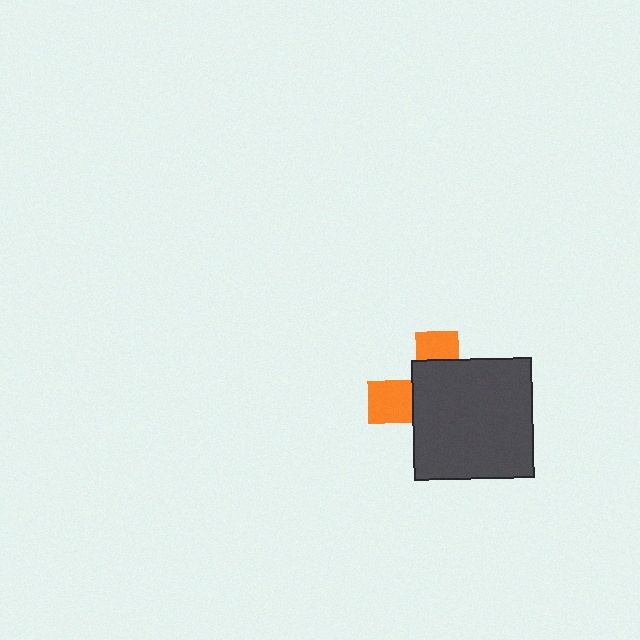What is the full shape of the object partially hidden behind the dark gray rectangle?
The partially hidden object is an orange cross.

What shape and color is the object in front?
The object in front is a dark gray rectangle.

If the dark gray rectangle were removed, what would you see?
You would see the complete orange cross.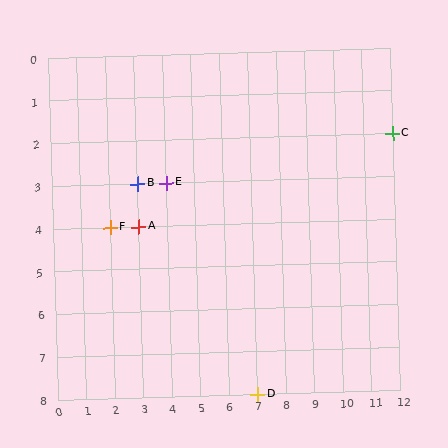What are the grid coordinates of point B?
Point B is at grid coordinates (3, 3).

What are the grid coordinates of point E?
Point E is at grid coordinates (4, 3).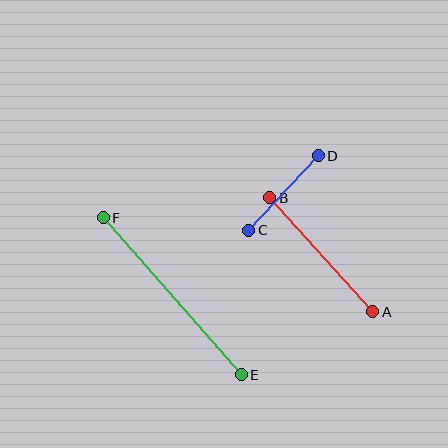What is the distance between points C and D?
The distance is approximately 102 pixels.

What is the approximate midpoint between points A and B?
The midpoint is at approximately (321, 255) pixels.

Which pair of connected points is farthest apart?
Points E and F are farthest apart.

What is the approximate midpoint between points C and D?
The midpoint is at approximately (284, 193) pixels.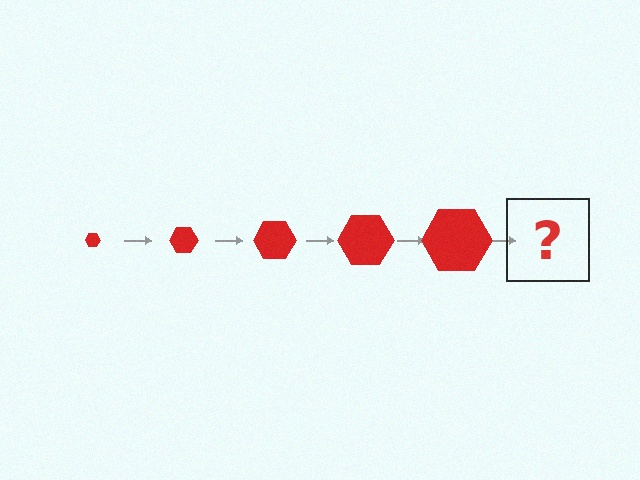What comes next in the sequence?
The next element should be a red hexagon, larger than the previous one.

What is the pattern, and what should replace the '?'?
The pattern is that the hexagon gets progressively larger each step. The '?' should be a red hexagon, larger than the previous one.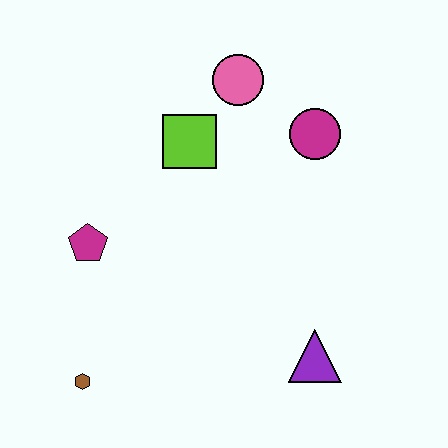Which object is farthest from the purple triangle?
The pink circle is farthest from the purple triangle.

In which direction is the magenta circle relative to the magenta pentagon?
The magenta circle is to the right of the magenta pentagon.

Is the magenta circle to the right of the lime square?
Yes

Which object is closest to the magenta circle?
The pink circle is closest to the magenta circle.